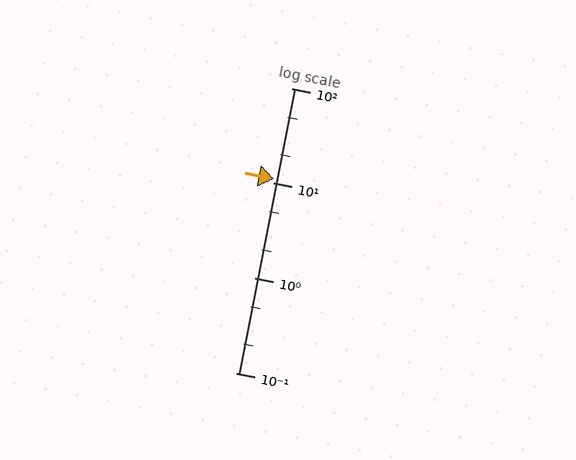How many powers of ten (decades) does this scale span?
The scale spans 3 decades, from 0.1 to 100.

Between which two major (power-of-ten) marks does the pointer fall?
The pointer is between 10 and 100.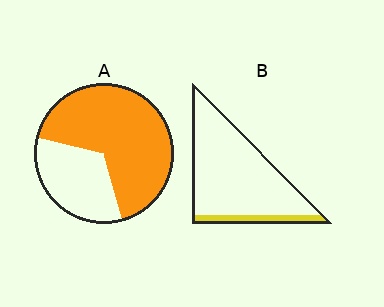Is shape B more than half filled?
No.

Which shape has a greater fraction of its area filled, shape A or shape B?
Shape A.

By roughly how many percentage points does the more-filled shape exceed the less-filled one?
By roughly 55 percentage points (A over B).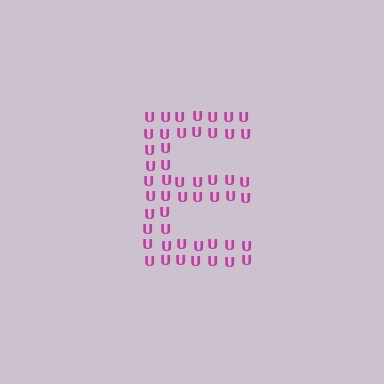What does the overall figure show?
The overall figure shows the letter E.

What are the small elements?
The small elements are letter U's.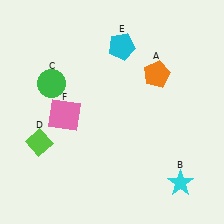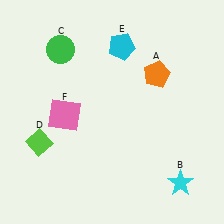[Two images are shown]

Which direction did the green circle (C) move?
The green circle (C) moved up.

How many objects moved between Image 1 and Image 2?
1 object moved between the two images.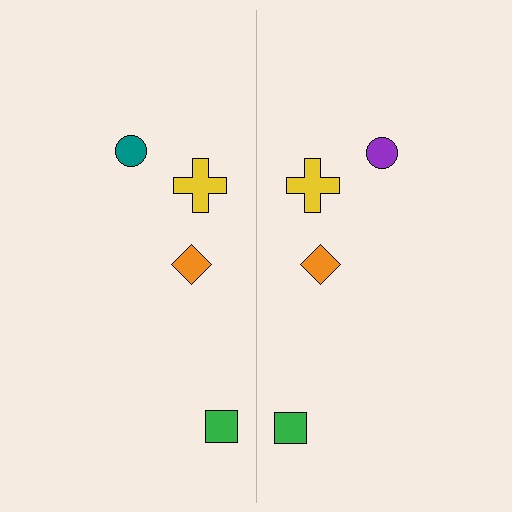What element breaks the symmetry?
The purple circle on the right side breaks the symmetry — its mirror counterpart is teal.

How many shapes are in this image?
There are 8 shapes in this image.